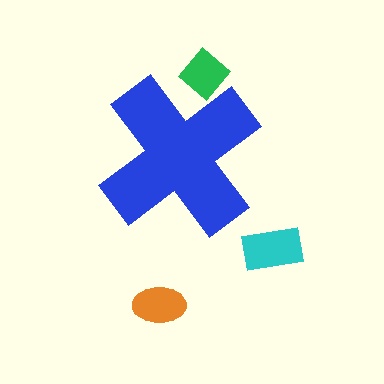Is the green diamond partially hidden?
Yes, the green diamond is partially hidden behind the blue cross.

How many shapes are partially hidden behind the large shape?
1 shape is partially hidden.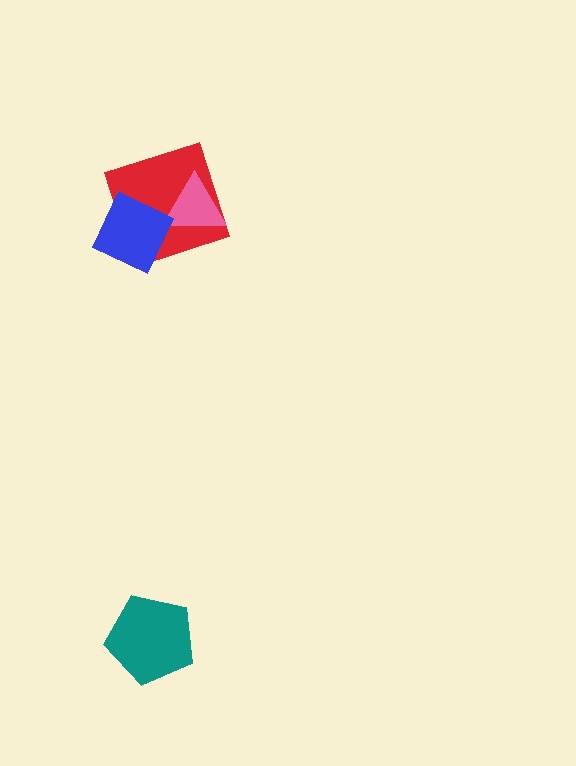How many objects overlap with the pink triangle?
2 objects overlap with the pink triangle.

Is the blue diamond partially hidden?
No, no other shape covers it.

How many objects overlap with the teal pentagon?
0 objects overlap with the teal pentagon.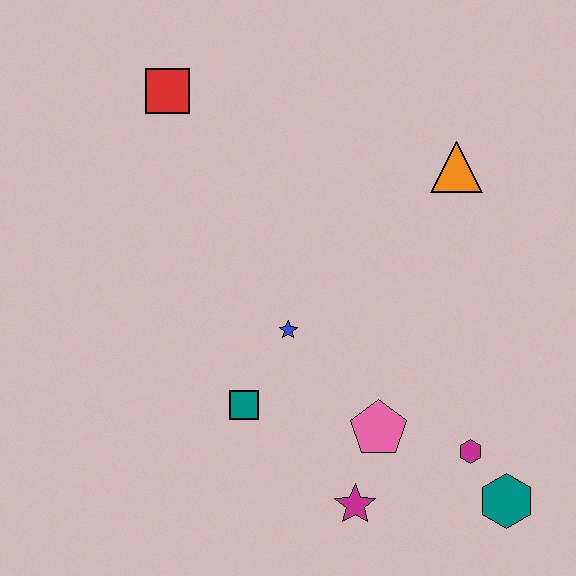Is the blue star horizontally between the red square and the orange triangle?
Yes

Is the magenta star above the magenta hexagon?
No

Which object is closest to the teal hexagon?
The magenta hexagon is closest to the teal hexagon.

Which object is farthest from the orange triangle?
The magenta star is farthest from the orange triangle.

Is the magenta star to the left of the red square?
No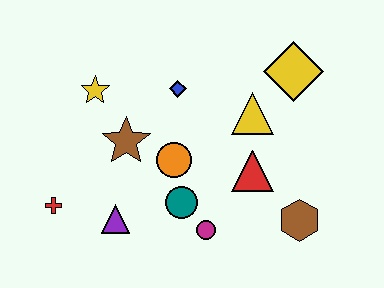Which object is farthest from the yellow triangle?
The red cross is farthest from the yellow triangle.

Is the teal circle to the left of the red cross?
No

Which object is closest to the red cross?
The purple triangle is closest to the red cross.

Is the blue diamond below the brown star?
No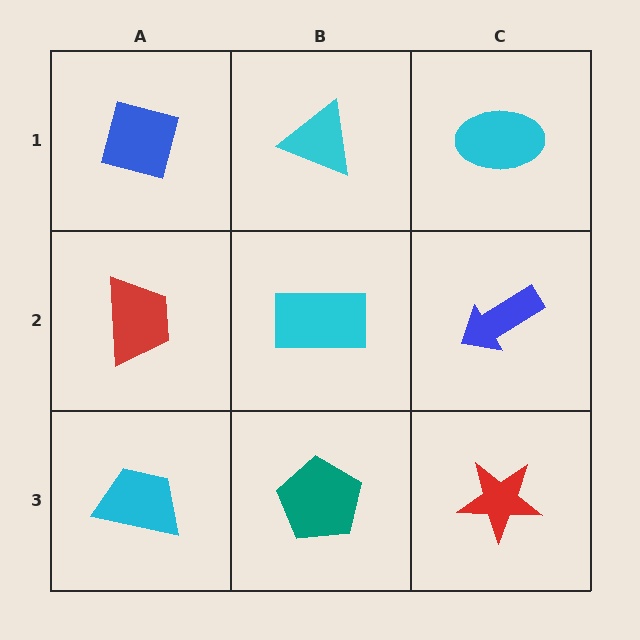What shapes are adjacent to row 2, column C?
A cyan ellipse (row 1, column C), a red star (row 3, column C), a cyan rectangle (row 2, column B).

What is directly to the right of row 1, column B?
A cyan ellipse.